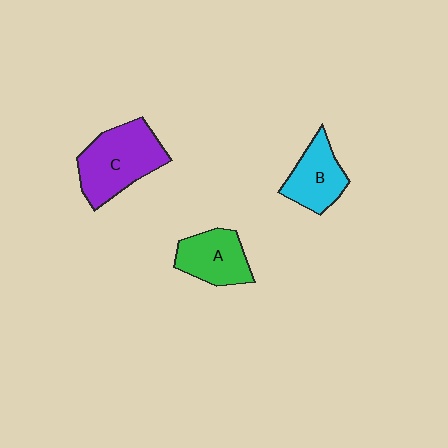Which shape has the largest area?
Shape C (purple).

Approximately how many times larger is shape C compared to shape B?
Approximately 1.5 times.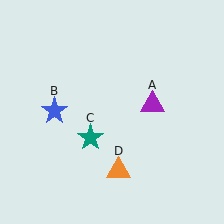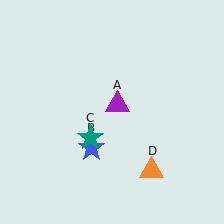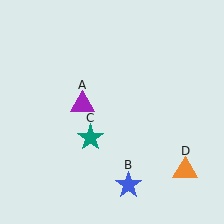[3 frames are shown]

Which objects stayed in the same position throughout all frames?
Teal star (object C) remained stationary.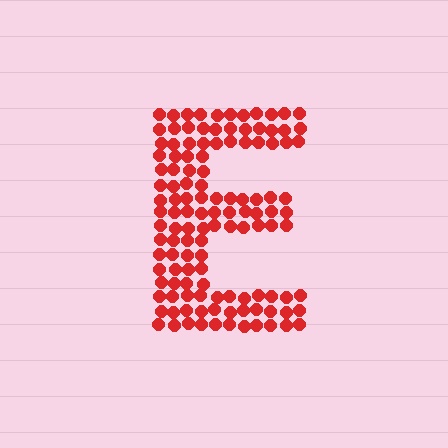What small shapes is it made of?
It is made of small circles.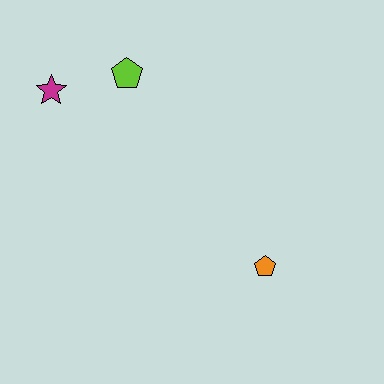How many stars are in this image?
There is 1 star.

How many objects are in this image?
There are 3 objects.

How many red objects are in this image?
There are no red objects.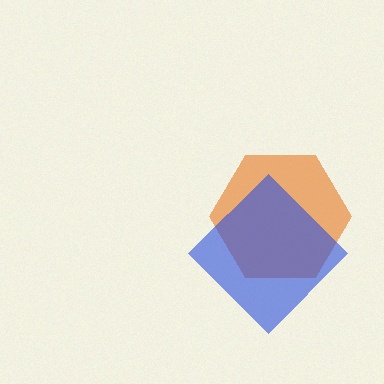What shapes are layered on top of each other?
The layered shapes are: an orange hexagon, a blue diamond.